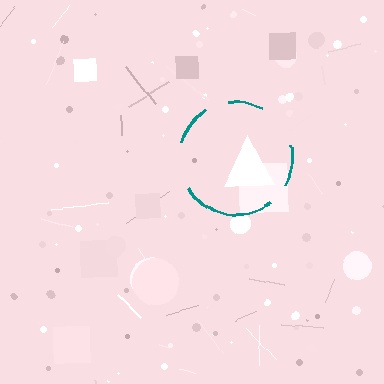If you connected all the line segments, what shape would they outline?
They would outline a circle.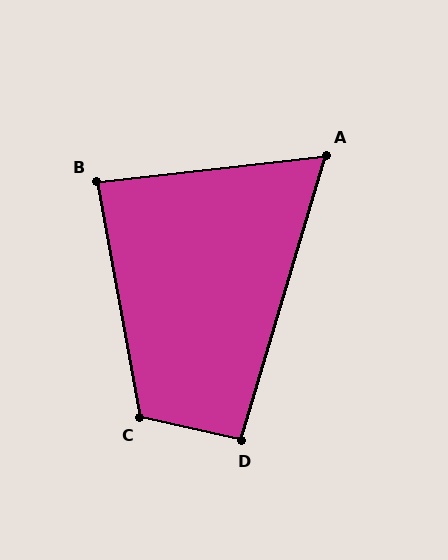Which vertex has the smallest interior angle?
A, at approximately 67 degrees.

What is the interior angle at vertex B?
Approximately 86 degrees (approximately right).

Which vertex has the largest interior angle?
C, at approximately 113 degrees.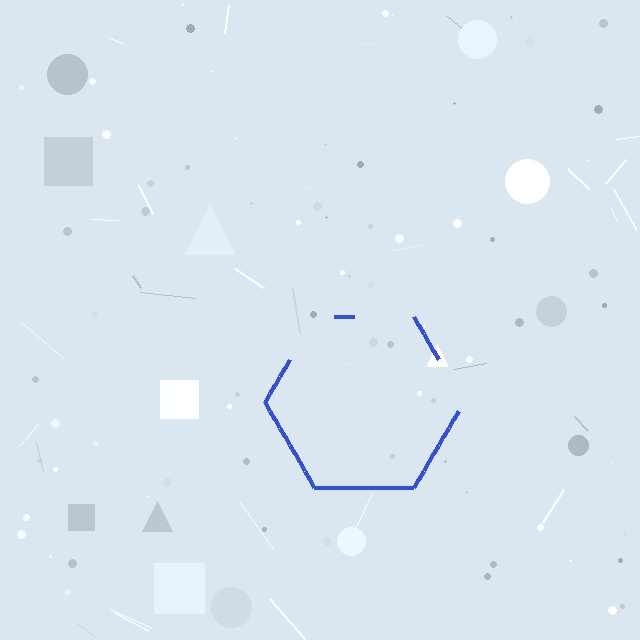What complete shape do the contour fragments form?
The contour fragments form a hexagon.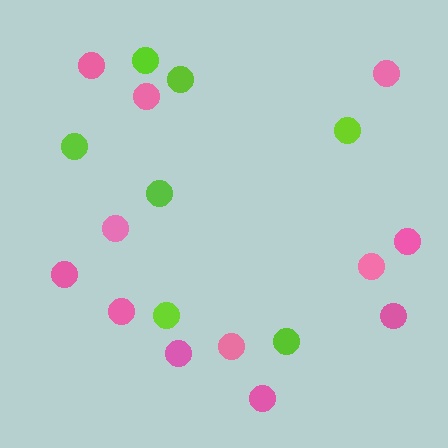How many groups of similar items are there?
There are 2 groups: one group of lime circles (7) and one group of pink circles (12).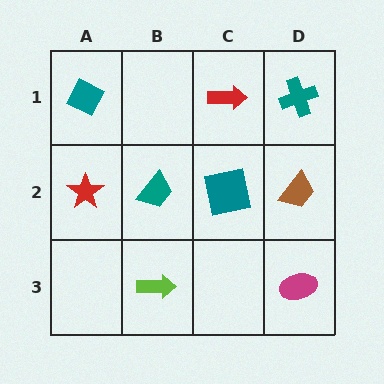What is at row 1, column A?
A teal diamond.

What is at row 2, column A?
A red star.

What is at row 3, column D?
A magenta ellipse.